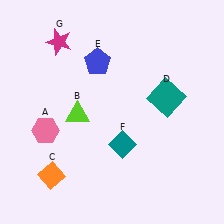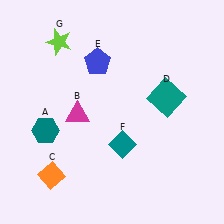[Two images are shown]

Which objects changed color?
A changed from pink to teal. B changed from lime to magenta. G changed from magenta to lime.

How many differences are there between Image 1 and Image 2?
There are 3 differences between the two images.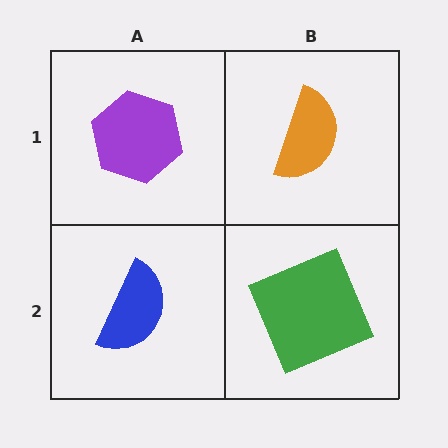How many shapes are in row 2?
2 shapes.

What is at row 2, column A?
A blue semicircle.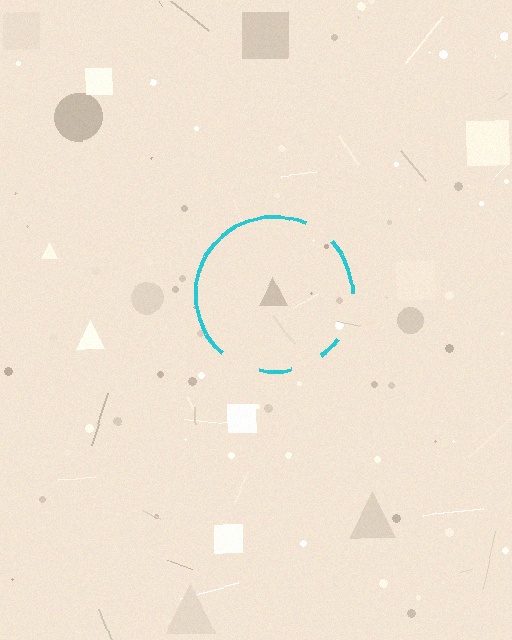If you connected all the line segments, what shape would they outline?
They would outline a circle.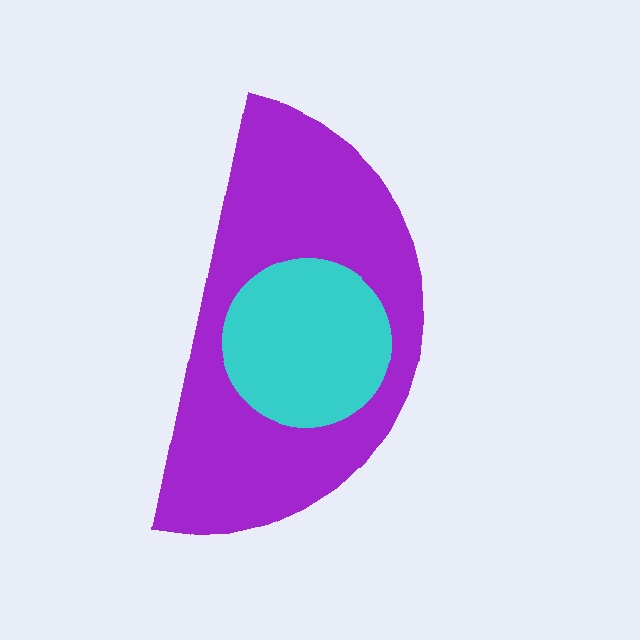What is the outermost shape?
The purple semicircle.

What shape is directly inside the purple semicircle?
The cyan circle.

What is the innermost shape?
The cyan circle.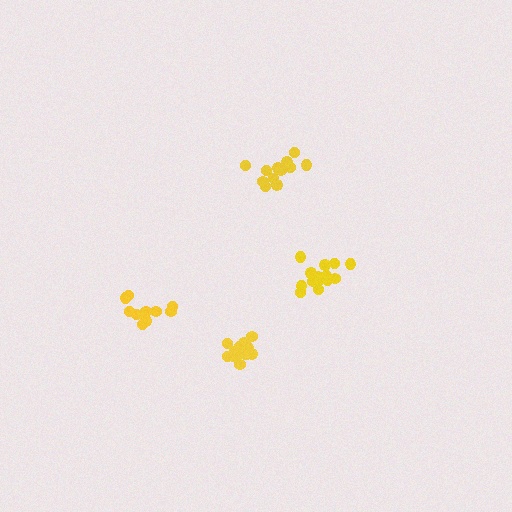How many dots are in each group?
Group 1: 15 dots, Group 2: 12 dots, Group 3: 14 dots, Group 4: 11 dots (52 total).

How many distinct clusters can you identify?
There are 4 distinct clusters.